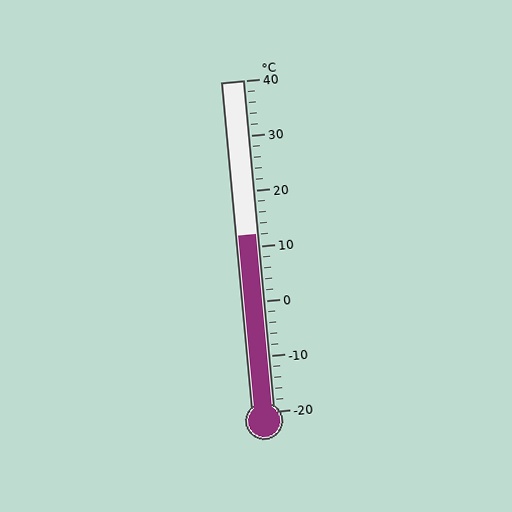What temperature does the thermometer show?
The thermometer shows approximately 12°C.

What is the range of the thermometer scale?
The thermometer scale ranges from -20°C to 40°C.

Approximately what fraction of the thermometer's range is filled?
The thermometer is filled to approximately 55% of its range.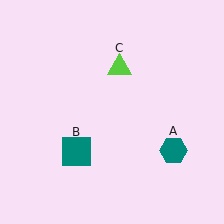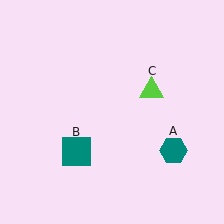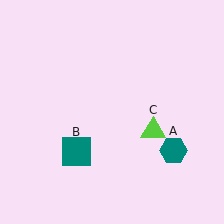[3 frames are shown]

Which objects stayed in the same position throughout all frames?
Teal hexagon (object A) and teal square (object B) remained stationary.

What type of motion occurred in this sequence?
The lime triangle (object C) rotated clockwise around the center of the scene.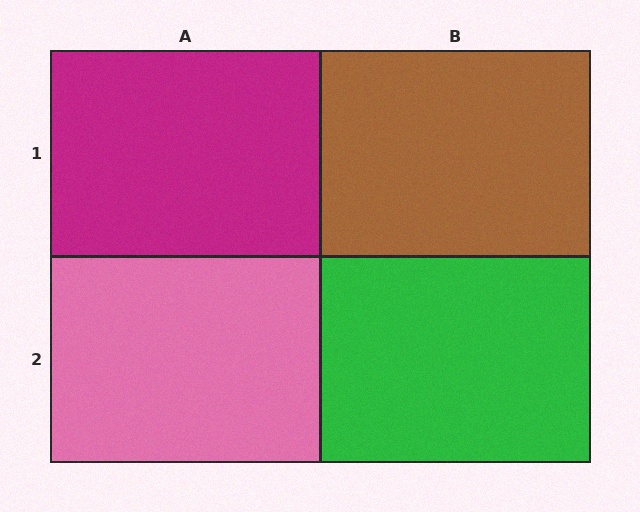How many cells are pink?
1 cell is pink.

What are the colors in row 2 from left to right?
Pink, green.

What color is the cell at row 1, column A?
Magenta.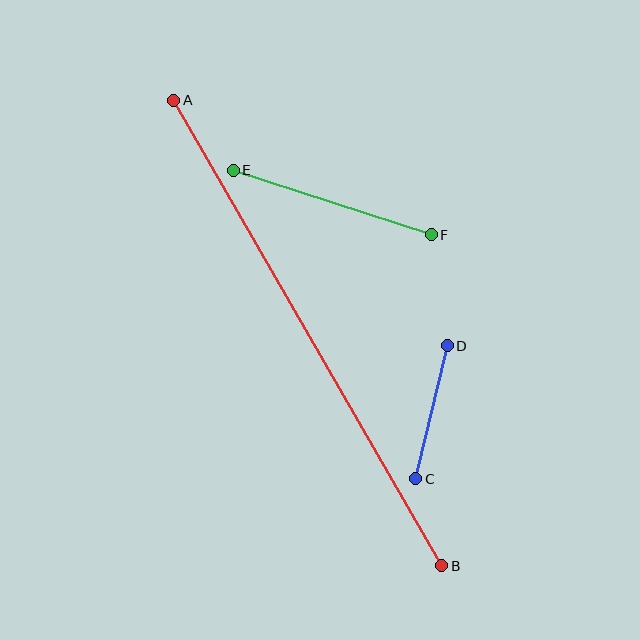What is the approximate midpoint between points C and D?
The midpoint is at approximately (431, 412) pixels.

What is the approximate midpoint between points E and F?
The midpoint is at approximately (332, 203) pixels.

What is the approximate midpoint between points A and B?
The midpoint is at approximately (308, 333) pixels.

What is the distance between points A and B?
The distance is approximately 537 pixels.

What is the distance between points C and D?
The distance is approximately 137 pixels.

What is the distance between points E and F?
The distance is approximately 208 pixels.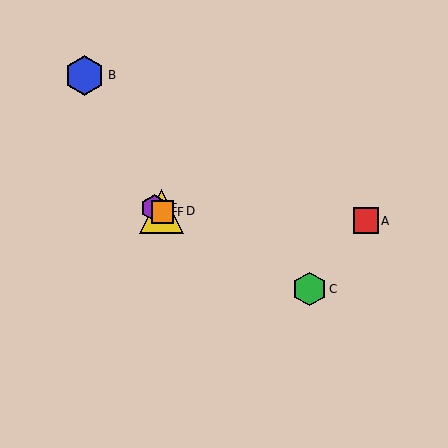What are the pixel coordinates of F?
Object F is at (163, 212).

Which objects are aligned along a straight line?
Objects C, D, E, F are aligned along a straight line.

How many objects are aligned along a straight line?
4 objects (C, D, E, F) are aligned along a straight line.